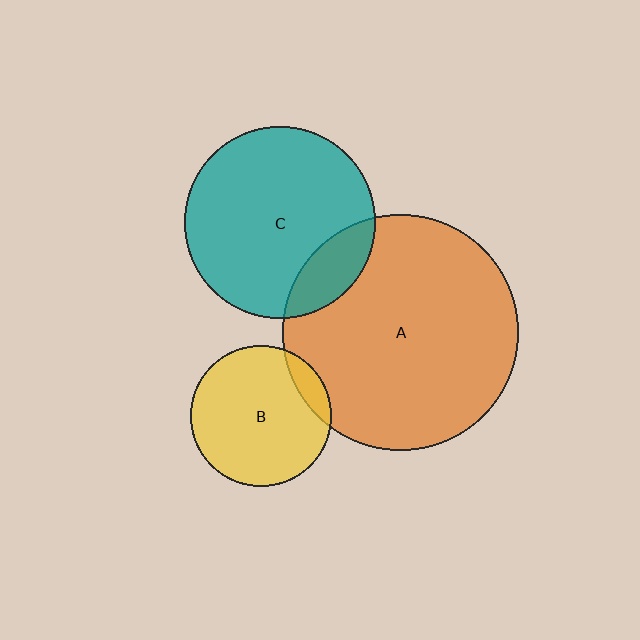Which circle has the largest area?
Circle A (orange).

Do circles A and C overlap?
Yes.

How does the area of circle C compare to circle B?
Approximately 1.8 times.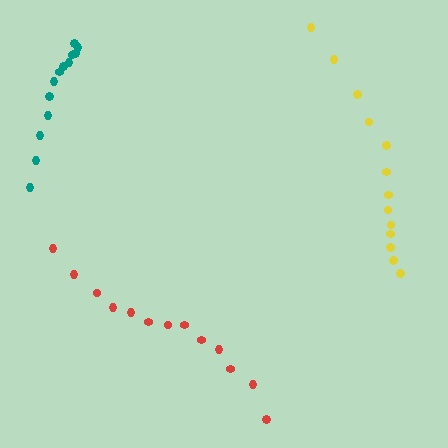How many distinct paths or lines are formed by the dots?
There are 3 distinct paths.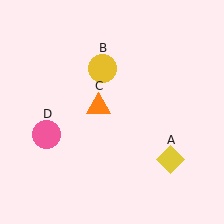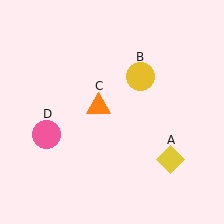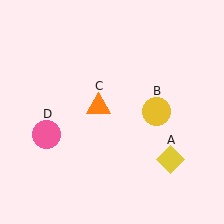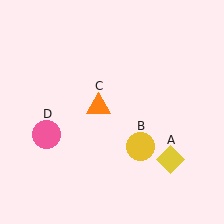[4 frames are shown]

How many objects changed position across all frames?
1 object changed position: yellow circle (object B).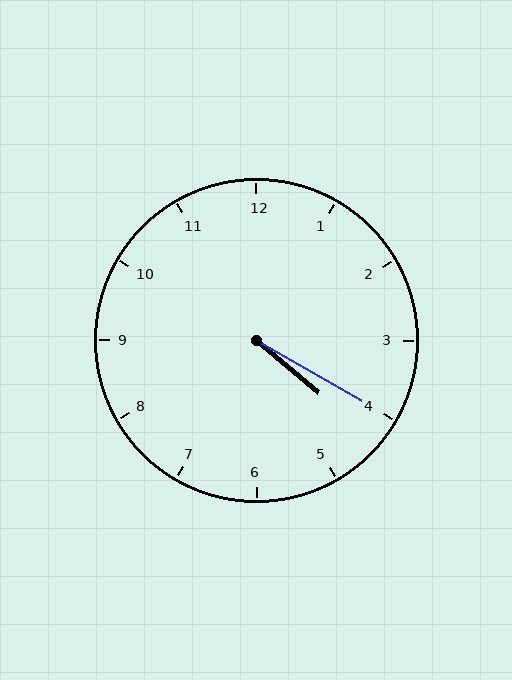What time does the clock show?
4:20.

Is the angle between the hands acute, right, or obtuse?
It is acute.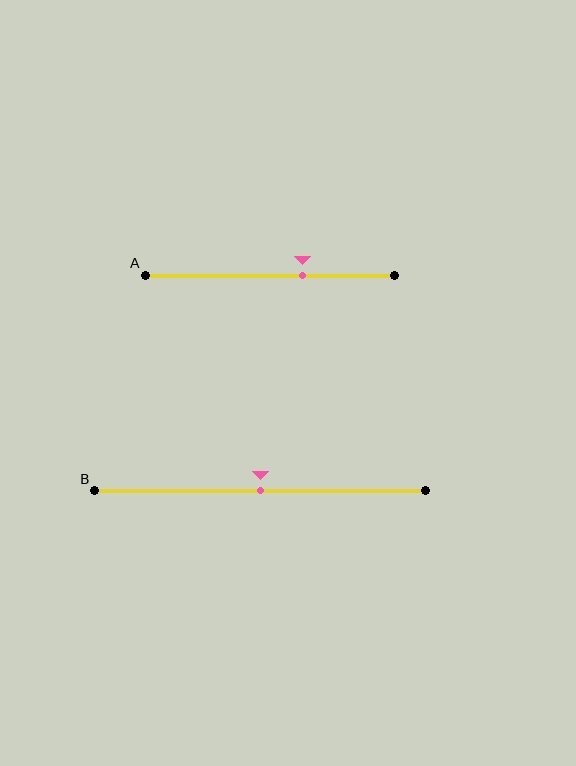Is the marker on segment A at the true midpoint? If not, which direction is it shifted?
No, the marker on segment A is shifted to the right by about 13% of the segment length.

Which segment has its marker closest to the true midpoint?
Segment B has its marker closest to the true midpoint.